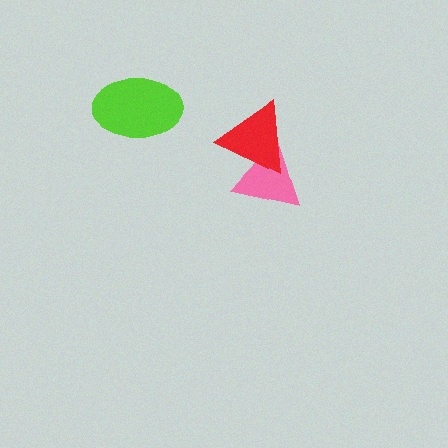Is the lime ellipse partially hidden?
No, no other shape covers it.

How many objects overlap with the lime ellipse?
0 objects overlap with the lime ellipse.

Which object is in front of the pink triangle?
The red triangle is in front of the pink triangle.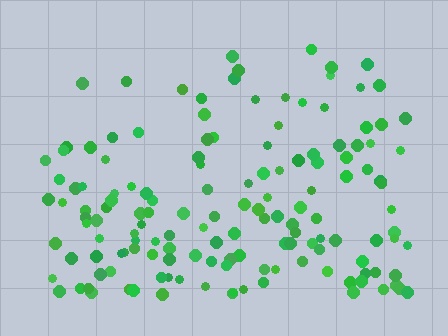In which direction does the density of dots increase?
From top to bottom, with the bottom side densest.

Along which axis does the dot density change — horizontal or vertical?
Vertical.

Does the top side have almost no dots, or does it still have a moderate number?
Still a moderate number, just noticeably fewer than the bottom.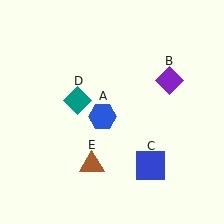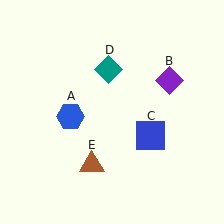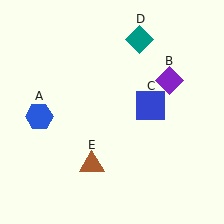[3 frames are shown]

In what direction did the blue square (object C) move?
The blue square (object C) moved up.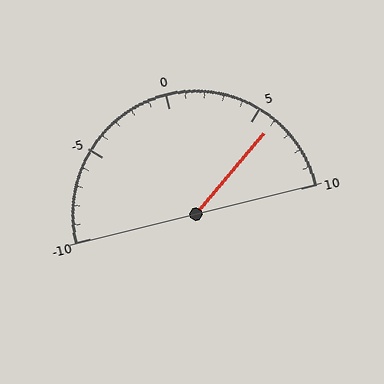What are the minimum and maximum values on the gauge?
The gauge ranges from -10 to 10.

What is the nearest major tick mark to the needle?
The nearest major tick mark is 5.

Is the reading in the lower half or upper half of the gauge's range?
The reading is in the upper half of the range (-10 to 10).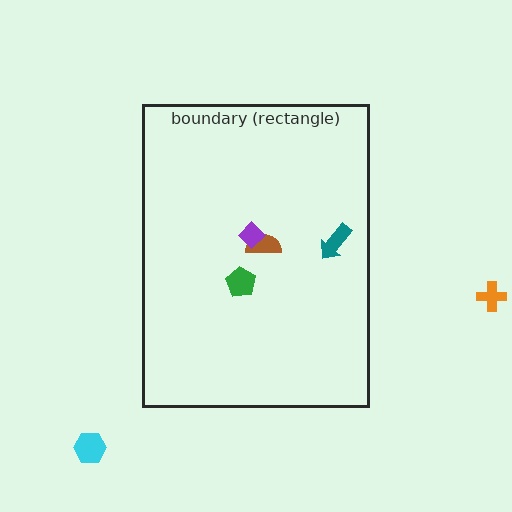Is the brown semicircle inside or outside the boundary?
Inside.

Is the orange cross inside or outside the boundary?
Outside.